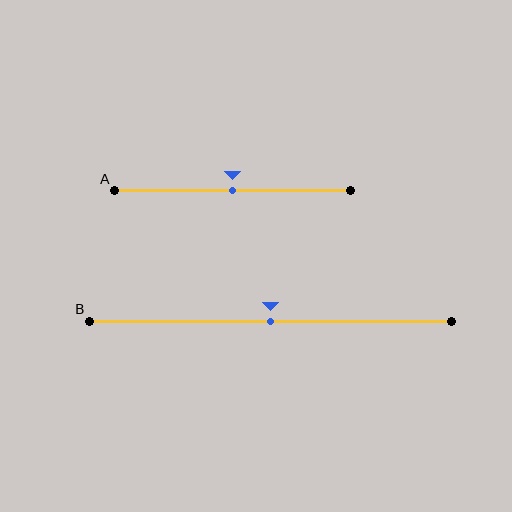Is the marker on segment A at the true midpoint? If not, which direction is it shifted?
Yes, the marker on segment A is at the true midpoint.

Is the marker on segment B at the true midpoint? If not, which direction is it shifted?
Yes, the marker on segment B is at the true midpoint.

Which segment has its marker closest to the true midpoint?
Segment A has its marker closest to the true midpoint.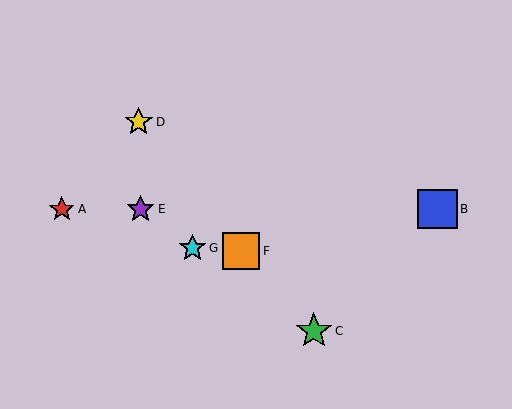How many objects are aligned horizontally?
3 objects (A, B, E) are aligned horizontally.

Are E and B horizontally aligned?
Yes, both are at y≈209.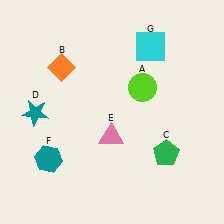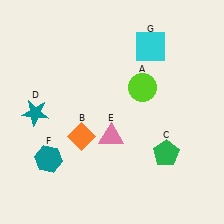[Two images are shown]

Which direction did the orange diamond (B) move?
The orange diamond (B) moved down.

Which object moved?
The orange diamond (B) moved down.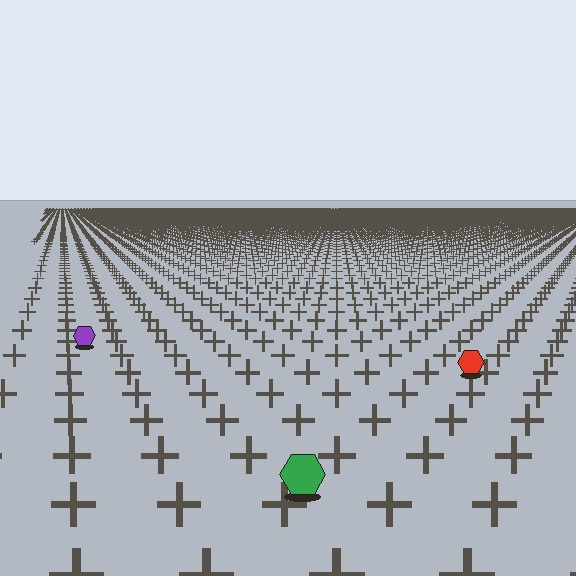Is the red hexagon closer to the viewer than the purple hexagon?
Yes. The red hexagon is closer — you can tell from the texture gradient: the ground texture is coarser near it.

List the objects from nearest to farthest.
From nearest to farthest: the green hexagon, the red hexagon, the purple hexagon.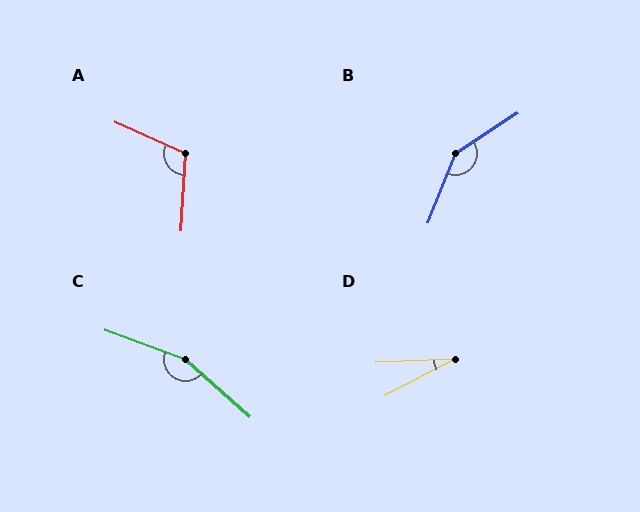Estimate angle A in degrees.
Approximately 111 degrees.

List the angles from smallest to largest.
D (25°), A (111°), B (145°), C (158°).